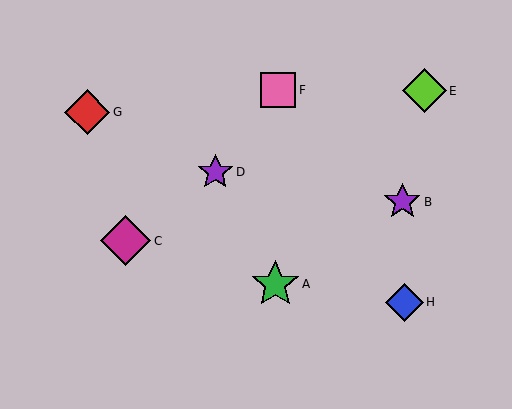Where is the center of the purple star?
The center of the purple star is at (402, 202).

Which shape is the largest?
The magenta diamond (labeled C) is the largest.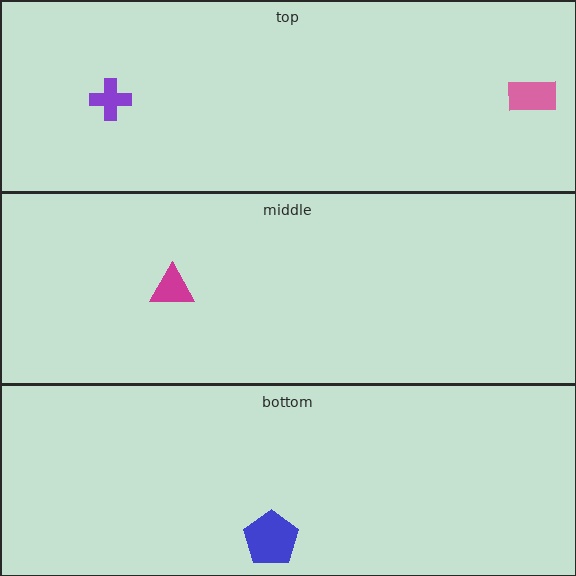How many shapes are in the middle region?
1.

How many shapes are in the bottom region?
1.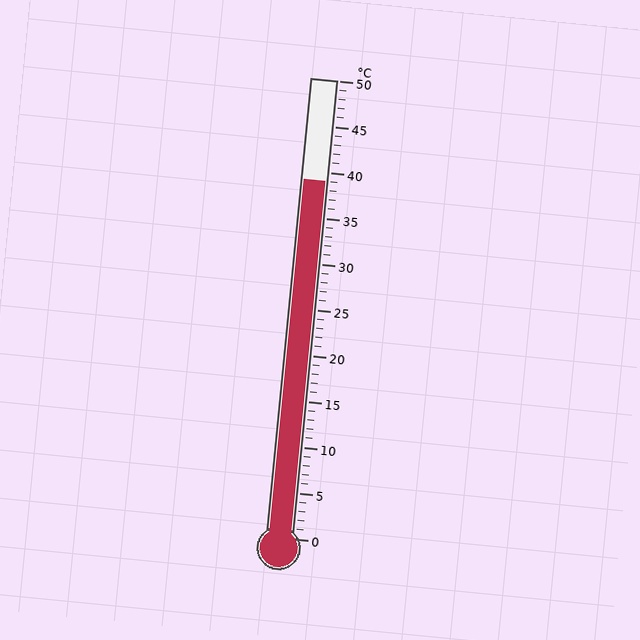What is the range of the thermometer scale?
The thermometer scale ranges from 0°C to 50°C.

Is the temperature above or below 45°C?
The temperature is below 45°C.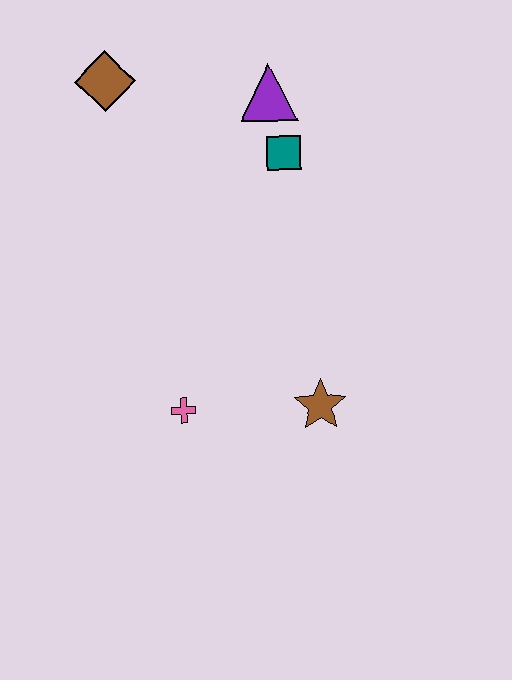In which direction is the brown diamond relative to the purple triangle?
The brown diamond is to the left of the purple triangle.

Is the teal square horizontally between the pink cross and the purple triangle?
No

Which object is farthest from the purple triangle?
The pink cross is farthest from the purple triangle.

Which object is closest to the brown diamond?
The purple triangle is closest to the brown diamond.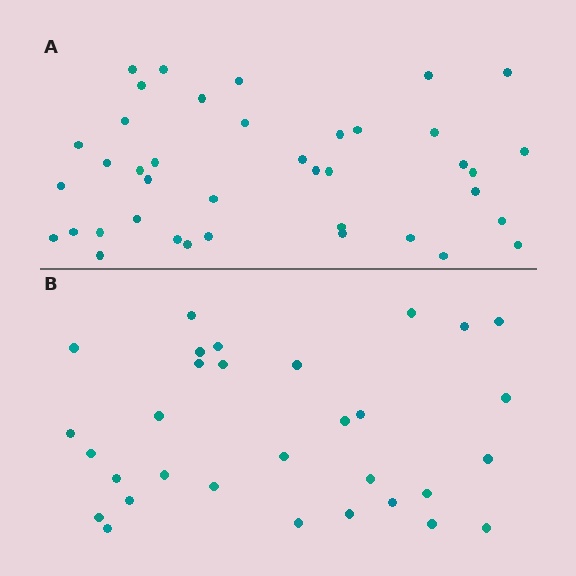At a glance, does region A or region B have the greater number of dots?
Region A (the top region) has more dots.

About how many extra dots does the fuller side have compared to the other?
Region A has roughly 8 or so more dots than region B.